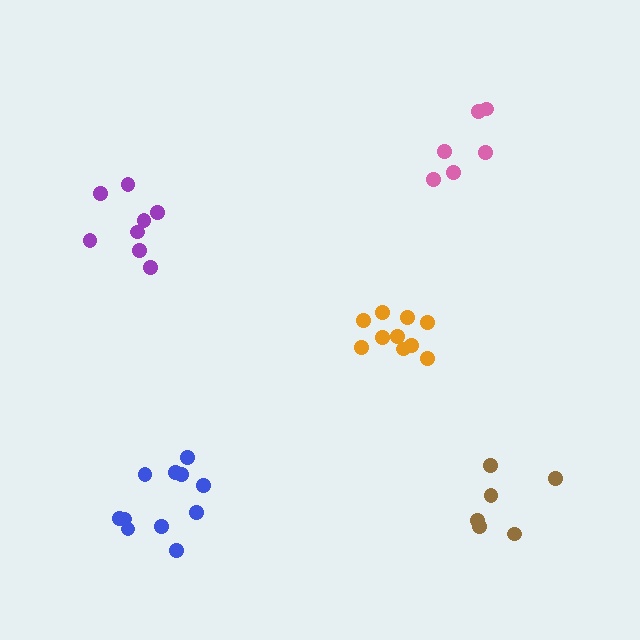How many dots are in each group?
Group 1: 10 dots, Group 2: 11 dots, Group 3: 6 dots, Group 4: 8 dots, Group 5: 6 dots (41 total).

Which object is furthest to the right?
The brown cluster is rightmost.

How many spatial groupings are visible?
There are 5 spatial groupings.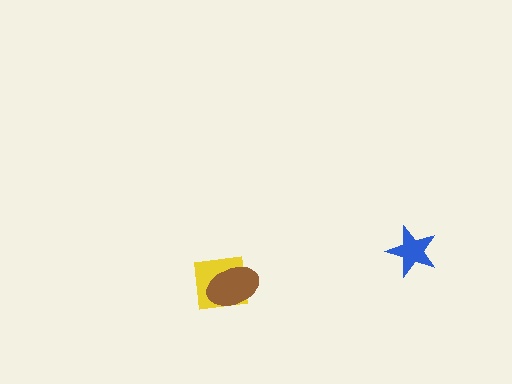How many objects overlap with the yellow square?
1 object overlaps with the yellow square.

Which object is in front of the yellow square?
The brown ellipse is in front of the yellow square.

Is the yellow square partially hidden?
Yes, it is partially covered by another shape.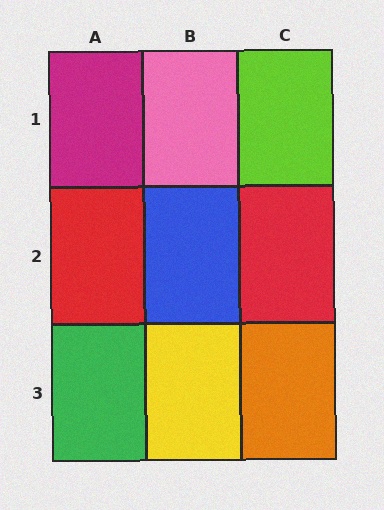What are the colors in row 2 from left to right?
Red, blue, red.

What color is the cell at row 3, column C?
Orange.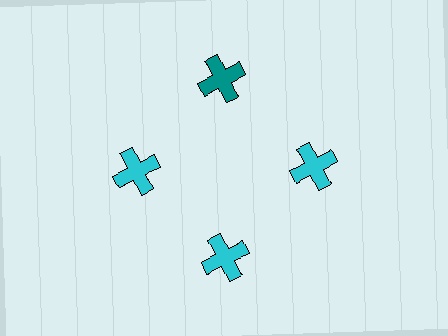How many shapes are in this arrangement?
There are 4 shapes arranged in a ring pattern.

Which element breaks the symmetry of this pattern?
The teal cross at roughly the 12 o'clock position breaks the symmetry. All other shapes are cyan crosses.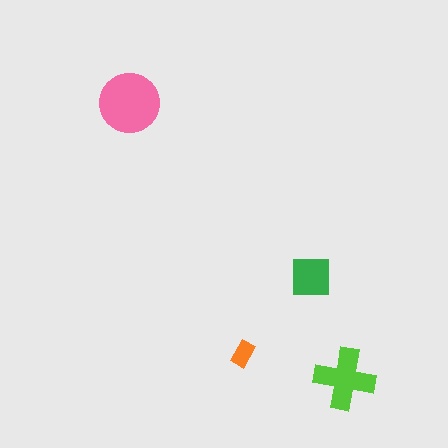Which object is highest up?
The pink circle is topmost.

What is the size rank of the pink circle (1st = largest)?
1st.